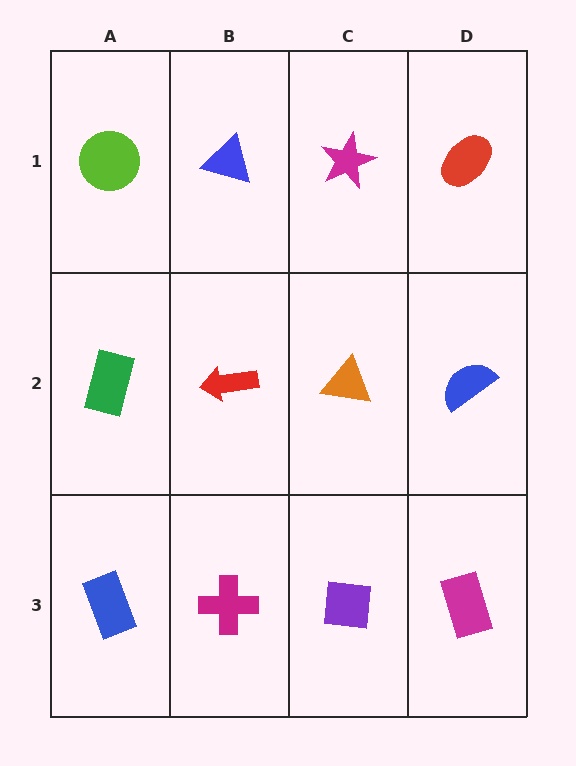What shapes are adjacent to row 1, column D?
A blue semicircle (row 2, column D), a magenta star (row 1, column C).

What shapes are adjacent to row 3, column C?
An orange triangle (row 2, column C), a magenta cross (row 3, column B), a magenta rectangle (row 3, column D).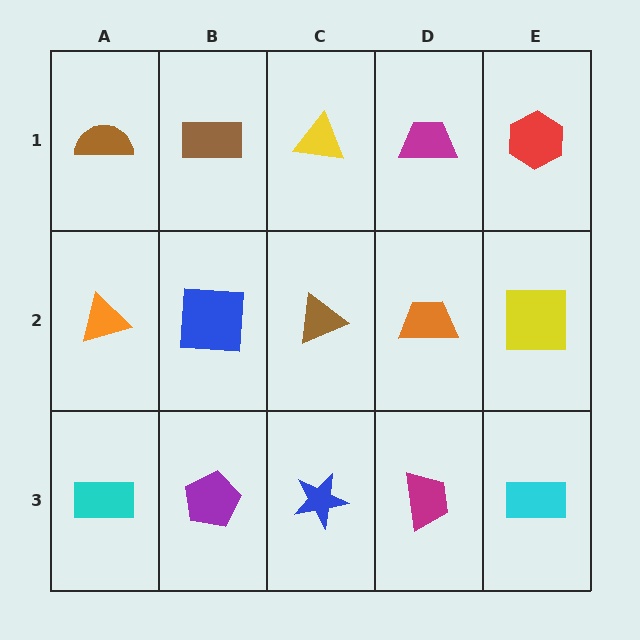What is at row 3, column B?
A purple pentagon.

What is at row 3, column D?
A magenta trapezoid.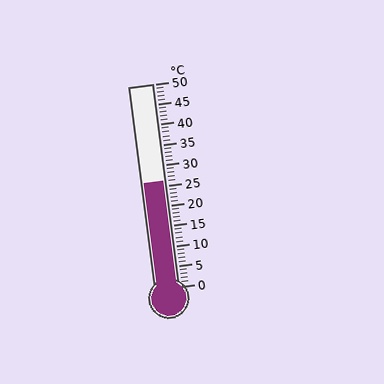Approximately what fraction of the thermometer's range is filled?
The thermometer is filled to approximately 50% of its range.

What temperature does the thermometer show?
The thermometer shows approximately 26°C.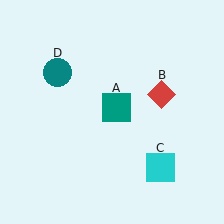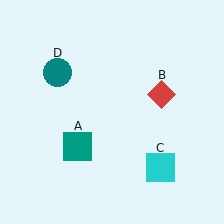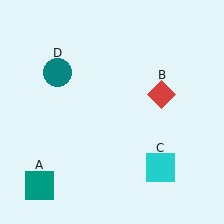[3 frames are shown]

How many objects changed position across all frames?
1 object changed position: teal square (object A).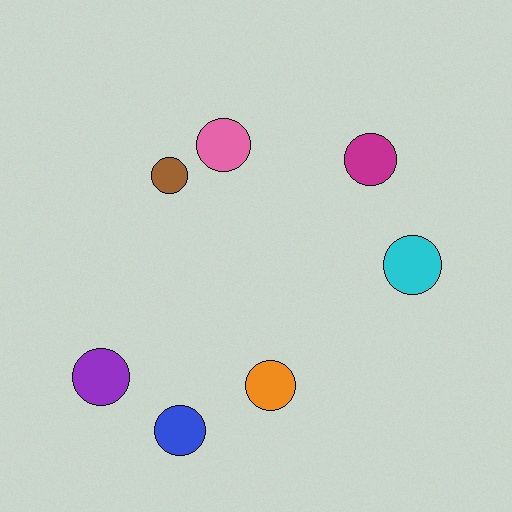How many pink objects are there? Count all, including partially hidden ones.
There is 1 pink object.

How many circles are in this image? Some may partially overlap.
There are 7 circles.